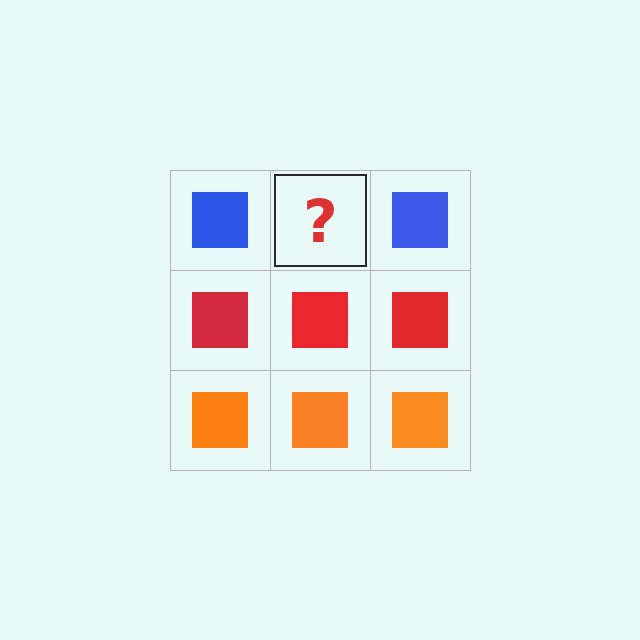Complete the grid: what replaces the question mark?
The question mark should be replaced with a blue square.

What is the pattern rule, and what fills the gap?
The rule is that each row has a consistent color. The gap should be filled with a blue square.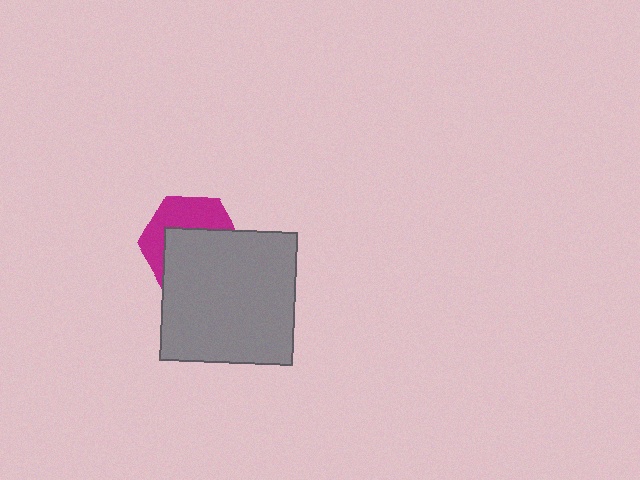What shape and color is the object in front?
The object in front is a gray square.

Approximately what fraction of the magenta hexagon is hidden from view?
Roughly 57% of the magenta hexagon is hidden behind the gray square.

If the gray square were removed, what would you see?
You would see the complete magenta hexagon.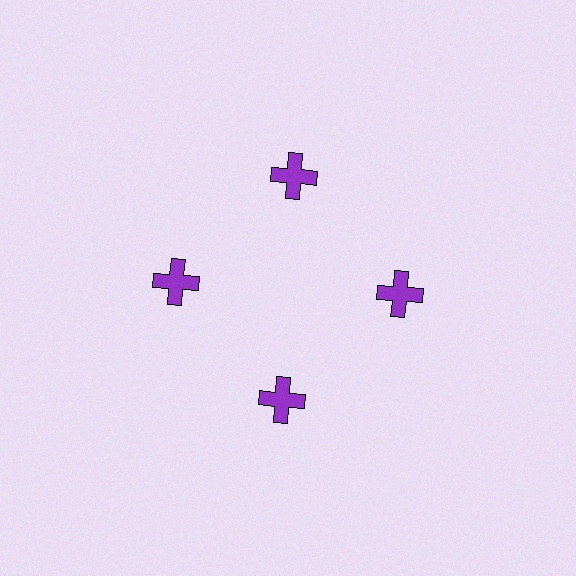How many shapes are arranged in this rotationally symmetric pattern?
There are 4 shapes, arranged in 4 groups of 1.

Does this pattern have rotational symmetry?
Yes, this pattern has 4-fold rotational symmetry. It looks the same after rotating 90 degrees around the center.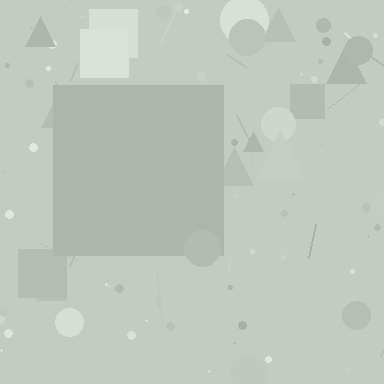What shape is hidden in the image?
A square is hidden in the image.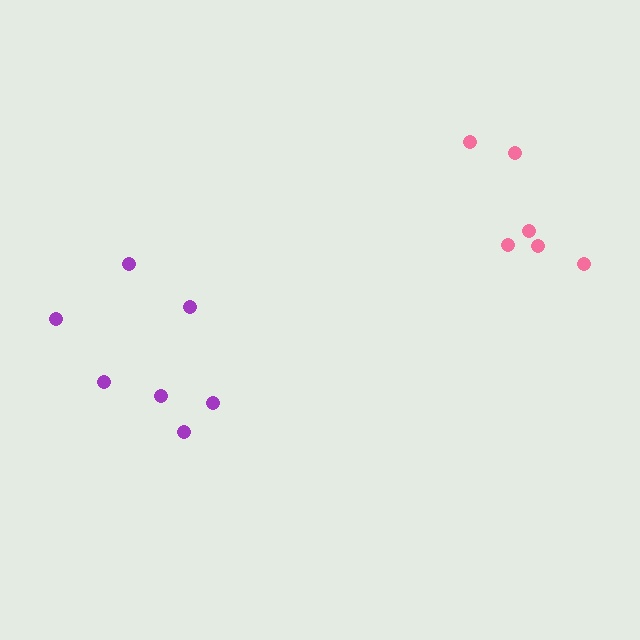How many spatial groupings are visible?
There are 2 spatial groupings.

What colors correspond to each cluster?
The clusters are colored: purple, pink.